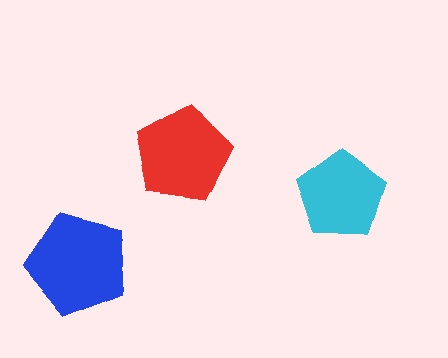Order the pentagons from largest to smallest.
the blue one, the red one, the cyan one.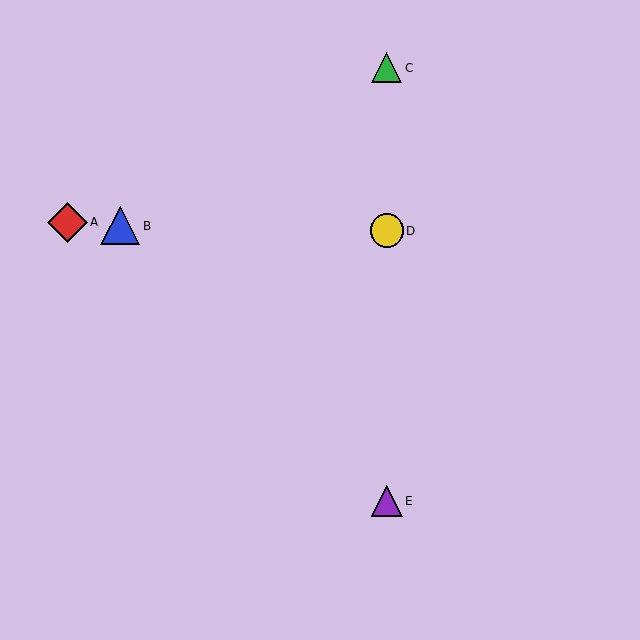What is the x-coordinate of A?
Object A is at x≈67.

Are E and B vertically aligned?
No, E is at x≈387 and B is at x≈120.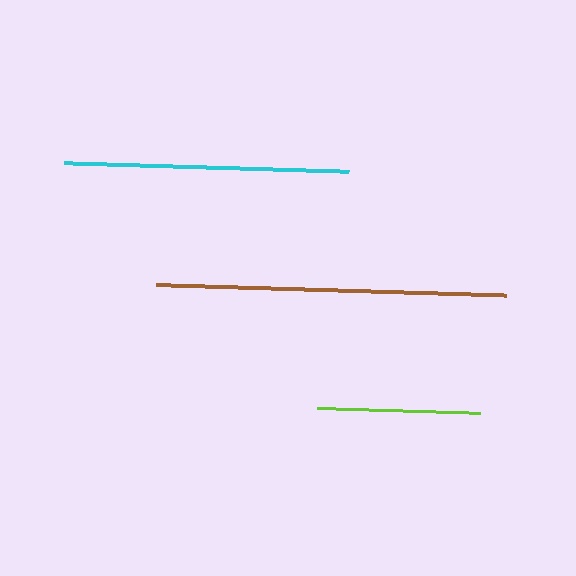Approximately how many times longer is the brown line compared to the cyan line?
The brown line is approximately 1.2 times the length of the cyan line.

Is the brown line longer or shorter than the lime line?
The brown line is longer than the lime line.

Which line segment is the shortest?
The lime line is the shortest at approximately 163 pixels.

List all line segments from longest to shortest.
From longest to shortest: brown, cyan, lime.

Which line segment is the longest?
The brown line is the longest at approximately 349 pixels.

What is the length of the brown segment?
The brown segment is approximately 349 pixels long.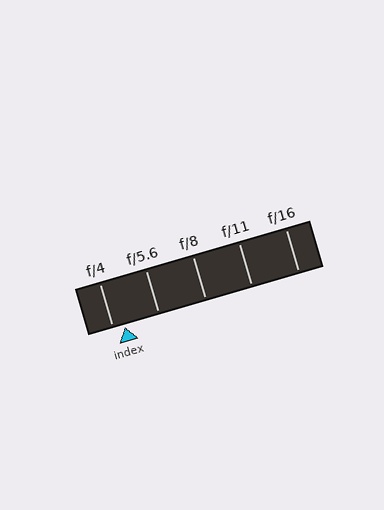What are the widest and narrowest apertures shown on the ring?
The widest aperture shown is f/4 and the narrowest is f/16.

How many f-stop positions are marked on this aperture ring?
There are 5 f-stop positions marked.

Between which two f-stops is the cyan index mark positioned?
The index mark is between f/4 and f/5.6.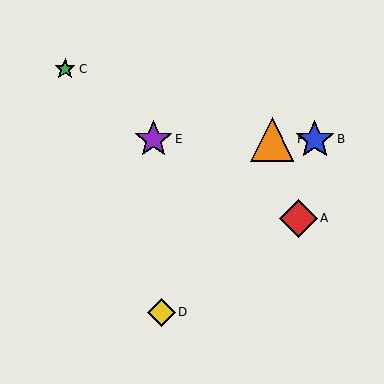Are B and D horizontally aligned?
No, B is at y≈139 and D is at y≈312.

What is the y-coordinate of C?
Object C is at y≈69.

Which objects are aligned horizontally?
Objects B, E, F are aligned horizontally.